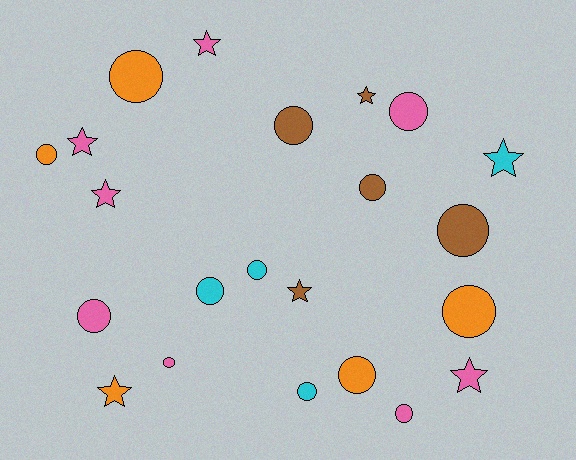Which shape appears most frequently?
Circle, with 14 objects.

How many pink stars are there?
There are 4 pink stars.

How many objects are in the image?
There are 22 objects.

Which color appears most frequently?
Pink, with 8 objects.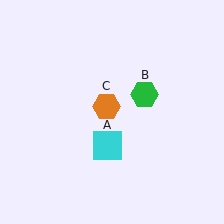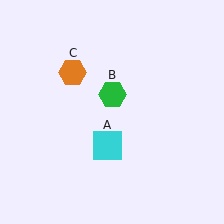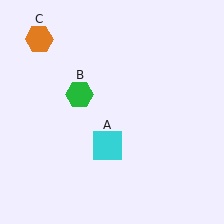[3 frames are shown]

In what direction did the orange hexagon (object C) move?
The orange hexagon (object C) moved up and to the left.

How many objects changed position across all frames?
2 objects changed position: green hexagon (object B), orange hexagon (object C).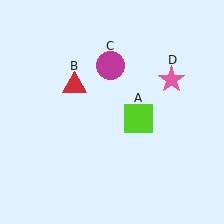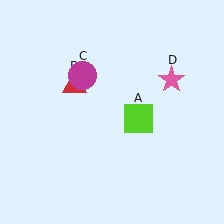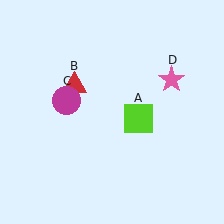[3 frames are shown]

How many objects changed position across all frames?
1 object changed position: magenta circle (object C).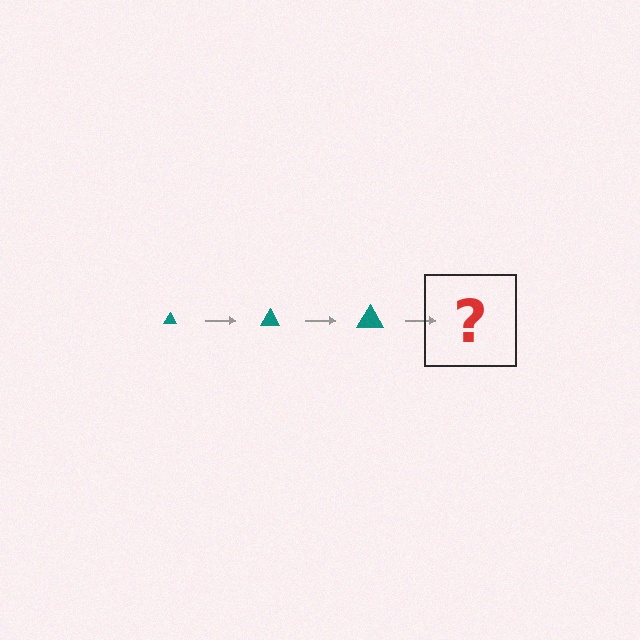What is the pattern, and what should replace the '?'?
The pattern is that the triangle gets progressively larger each step. The '?' should be a teal triangle, larger than the previous one.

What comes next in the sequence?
The next element should be a teal triangle, larger than the previous one.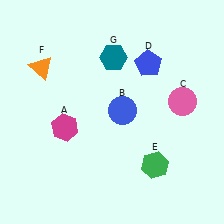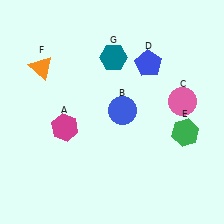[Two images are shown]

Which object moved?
The green hexagon (E) moved up.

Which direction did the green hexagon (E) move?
The green hexagon (E) moved up.